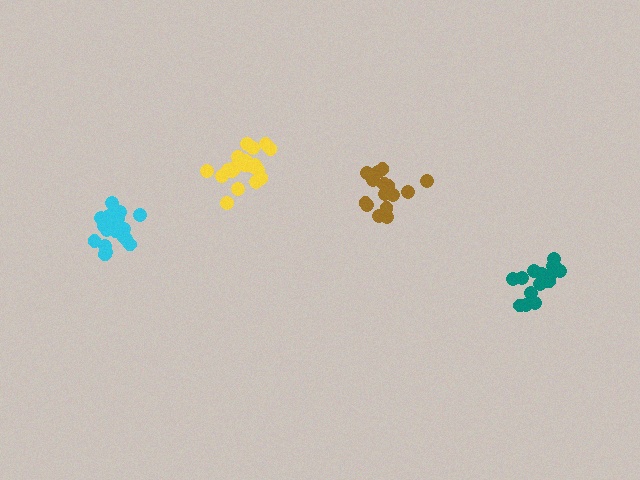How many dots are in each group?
Group 1: 20 dots, Group 2: 16 dots, Group 3: 19 dots, Group 4: 15 dots (70 total).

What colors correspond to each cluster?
The clusters are colored: yellow, brown, cyan, teal.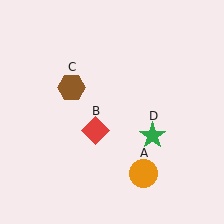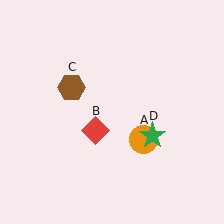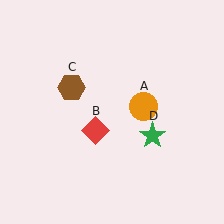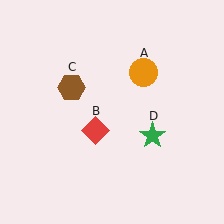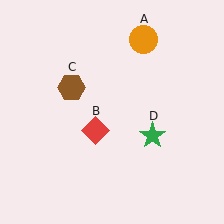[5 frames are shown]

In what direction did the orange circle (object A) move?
The orange circle (object A) moved up.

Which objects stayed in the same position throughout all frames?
Red diamond (object B) and brown hexagon (object C) and green star (object D) remained stationary.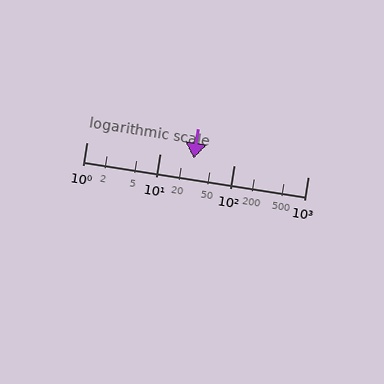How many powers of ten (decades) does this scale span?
The scale spans 3 decades, from 1 to 1000.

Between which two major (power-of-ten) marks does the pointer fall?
The pointer is between 10 and 100.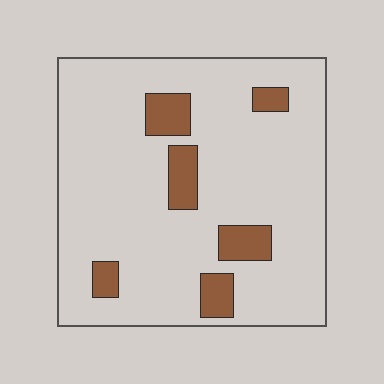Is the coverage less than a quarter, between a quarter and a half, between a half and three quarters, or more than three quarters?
Less than a quarter.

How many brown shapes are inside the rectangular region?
6.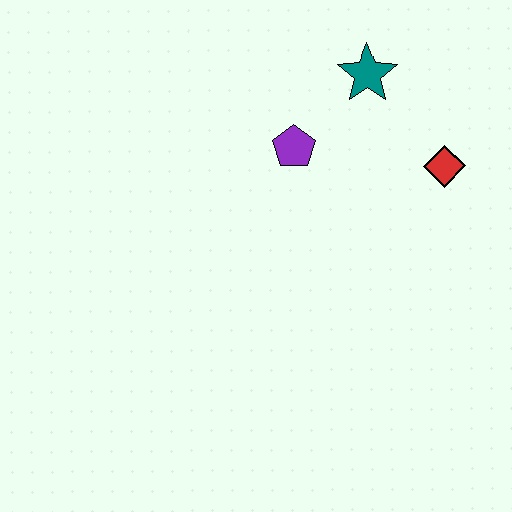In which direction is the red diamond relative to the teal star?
The red diamond is below the teal star.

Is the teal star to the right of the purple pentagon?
Yes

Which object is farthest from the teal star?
The red diamond is farthest from the teal star.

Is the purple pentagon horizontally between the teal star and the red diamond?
No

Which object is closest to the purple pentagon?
The teal star is closest to the purple pentagon.